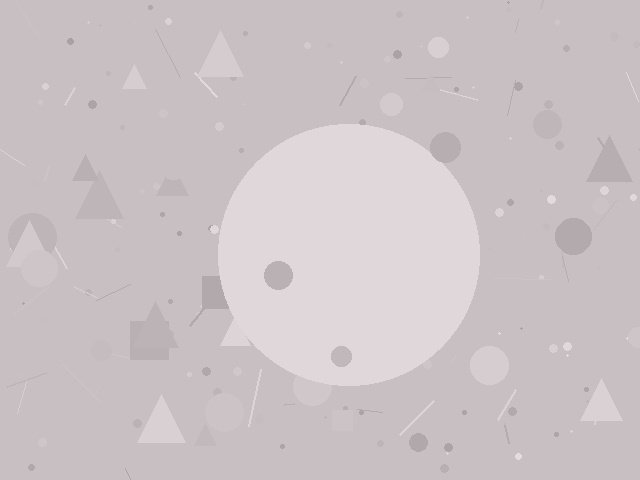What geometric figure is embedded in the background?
A circle is embedded in the background.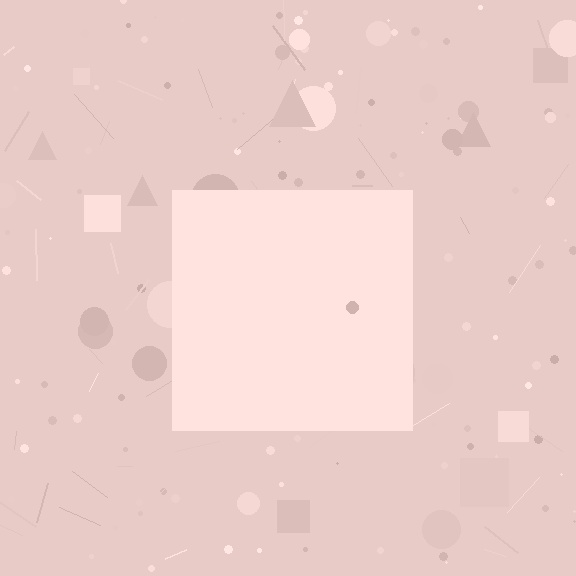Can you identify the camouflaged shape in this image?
The camouflaged shape is a square.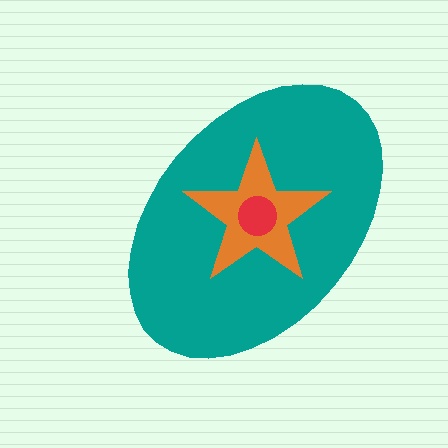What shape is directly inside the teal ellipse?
The orange star.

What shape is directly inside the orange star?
The red circle.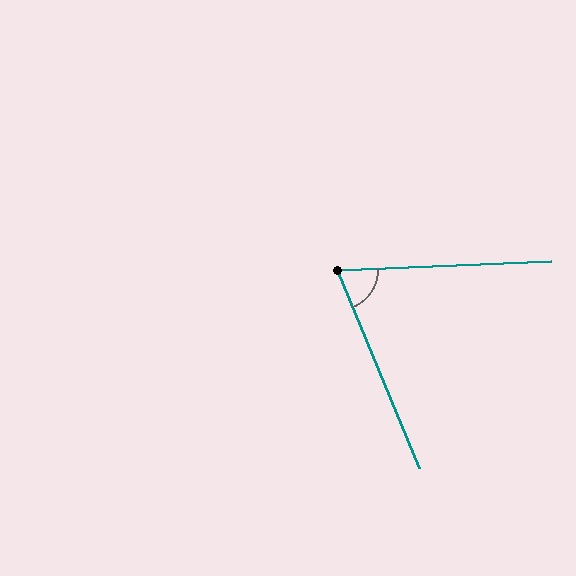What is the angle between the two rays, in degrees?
Approximately 70 degrees.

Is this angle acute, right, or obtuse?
It is acute.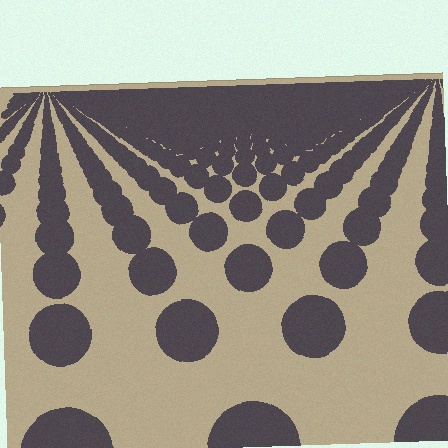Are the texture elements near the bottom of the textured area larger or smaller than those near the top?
Larger. Near the bottom, elements are closer to the viewer and appear at a bigger on-screen size.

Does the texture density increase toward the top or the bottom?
Density increases toward the top.